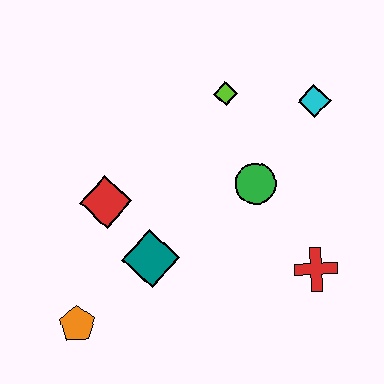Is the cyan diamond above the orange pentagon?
Yes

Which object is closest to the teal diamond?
The red diamond is closest to the teal diamond.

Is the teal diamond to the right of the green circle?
No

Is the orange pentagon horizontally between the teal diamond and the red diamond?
No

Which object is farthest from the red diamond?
The cyan diamond is farthest from the red diamond.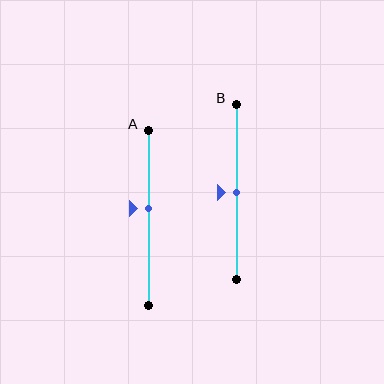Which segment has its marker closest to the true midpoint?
Segment B has its marker closest to the true midpoint.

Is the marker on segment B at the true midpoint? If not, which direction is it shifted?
Yes, the marker on segment B is at the true midpoint.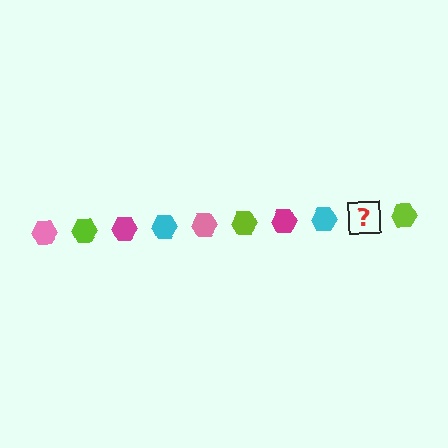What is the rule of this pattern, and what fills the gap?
The rule is that the pattern cycles through pink, lime, magenta, cyan hexagons. The gap should be filled with a pink hexagon.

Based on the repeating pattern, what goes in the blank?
The blank should be a pink hexagon.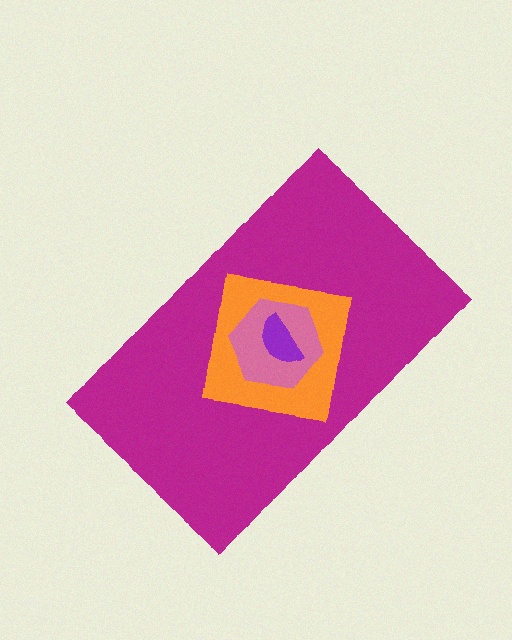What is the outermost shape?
The magenta rectangle.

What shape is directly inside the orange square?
The pink hexagon.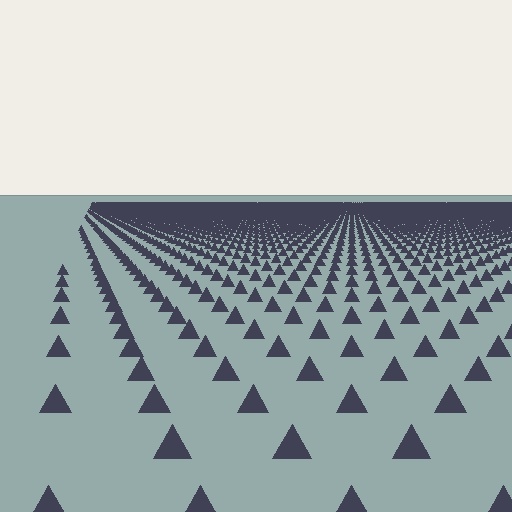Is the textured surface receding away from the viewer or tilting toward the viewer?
The surface is receding away from the viewer. Texture elements get smaller and denser toward the top.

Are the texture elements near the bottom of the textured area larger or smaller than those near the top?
Larger. Near the bottom, elements are closer to the viewer and appear at a bigger on-screen size.